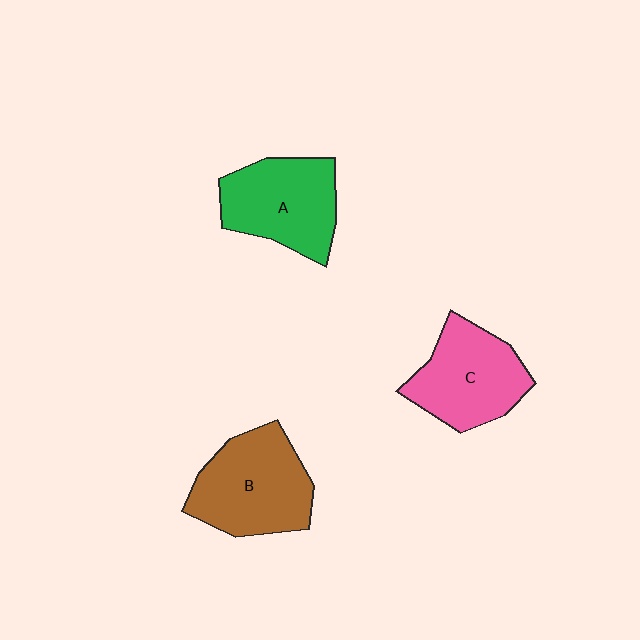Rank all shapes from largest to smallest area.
From largest to smallest: B (brown), A (green), C (pink).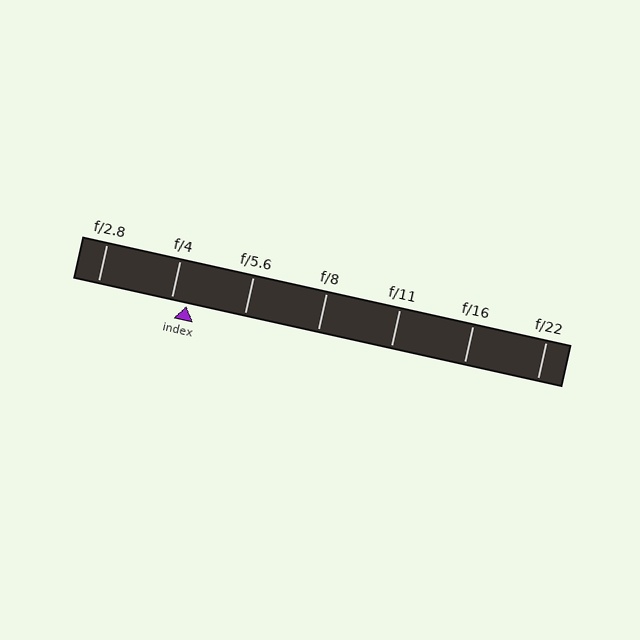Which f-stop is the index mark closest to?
The index mark is closest to f/4.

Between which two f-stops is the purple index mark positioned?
The index mark is between f/4 and f/5.6.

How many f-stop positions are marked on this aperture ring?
There are 7 f-stop positions marked.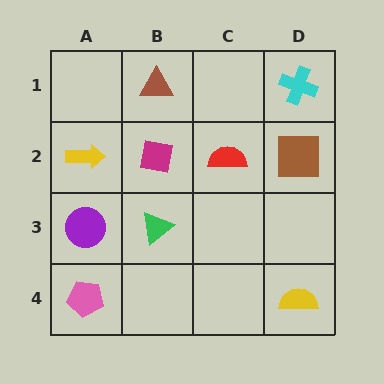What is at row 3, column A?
A purple circle.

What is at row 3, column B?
A green triangle.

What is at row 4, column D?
A yellow semicircle.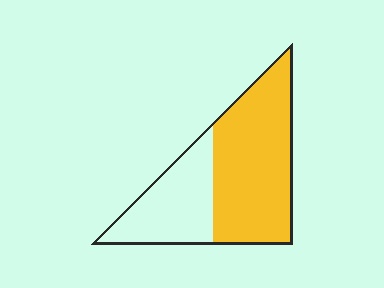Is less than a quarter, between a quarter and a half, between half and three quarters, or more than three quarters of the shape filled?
Between half and three quarters.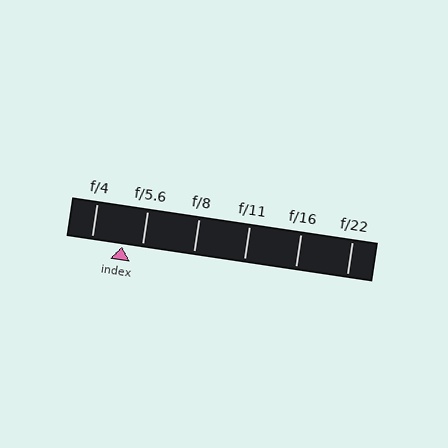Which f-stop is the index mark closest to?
The index mark is closest to f/5.6.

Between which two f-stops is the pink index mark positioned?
The index mark is between f/4 and f/5.6.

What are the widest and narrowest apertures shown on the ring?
The widest aperture shown is f/4 and the narrowest is f/22.